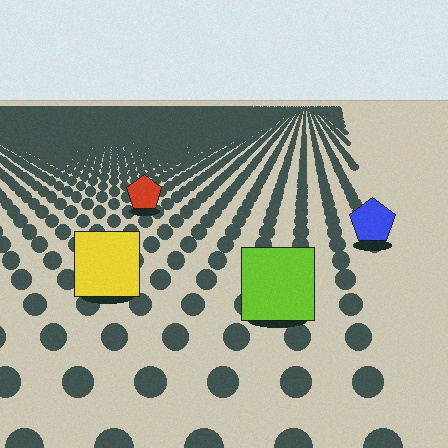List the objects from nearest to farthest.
From nearest to farthest: the lime square, the yellow square, the blue pentagon, the red pentagon.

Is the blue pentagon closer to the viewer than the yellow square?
No. The yellow square is closer — you can tell from the texture gradient: the ground texture is coarser near it.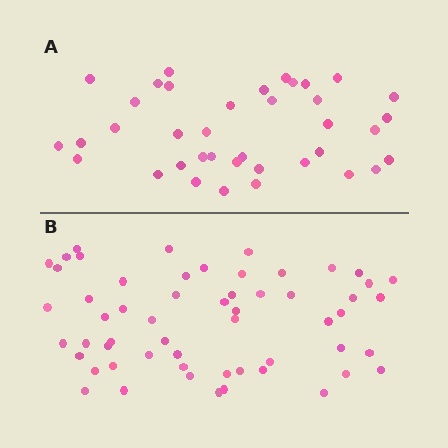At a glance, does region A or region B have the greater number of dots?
Region B (the bottom region) has more dots.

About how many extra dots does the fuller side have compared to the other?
Region B has approximately 20 more dots than region A.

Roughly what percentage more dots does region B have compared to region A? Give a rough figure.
About 50% more.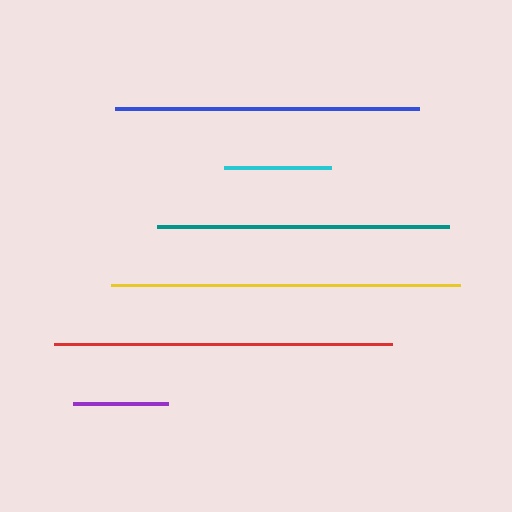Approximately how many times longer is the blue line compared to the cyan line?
The blue line is approximately 2.8 times the length of the cyan line.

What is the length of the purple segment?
The purple segment is approximately 96 pixels long.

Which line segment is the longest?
The yellow line is the longest at approximately 349 pixels.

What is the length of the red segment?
The red segment is approximately 338 pixels long.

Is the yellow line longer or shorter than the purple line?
The yellow line is longer than the purple line.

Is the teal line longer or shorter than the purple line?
The teal line is longer than the purple line.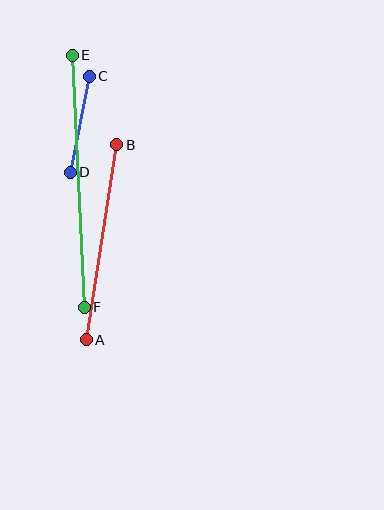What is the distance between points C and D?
The distance is approximately 98 pixels.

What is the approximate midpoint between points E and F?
The midpoint is at approximately (78, 181) pixels.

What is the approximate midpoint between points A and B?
The midpoint is at approximately (102, 242) pixels.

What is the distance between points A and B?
The distance is approximately 197 pixels.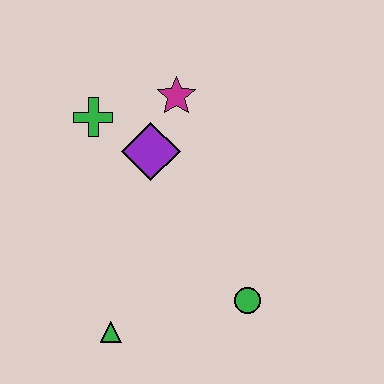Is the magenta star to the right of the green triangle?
Yes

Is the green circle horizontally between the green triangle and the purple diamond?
No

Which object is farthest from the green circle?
The green cross is farthest from the green circle.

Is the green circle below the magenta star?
Yes